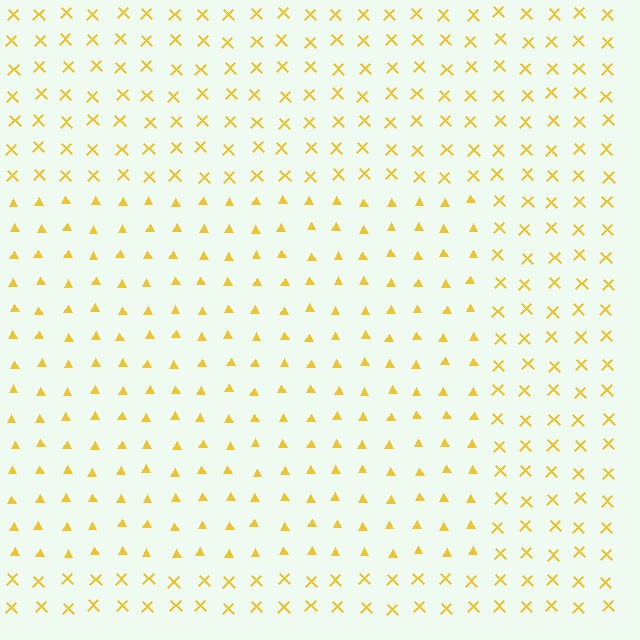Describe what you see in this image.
The image is filled with small yellow elements arranged in a uniform grid. A rectangle-shaped region contains triangles, while the surrounding area contains X marks. The boundary is defined purely by the change in element shape.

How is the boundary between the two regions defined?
The boundary is defined by a change in element shape: triangles inside vs. X marks outside. All elements share the same color and spacing.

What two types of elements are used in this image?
The image uses triangles inside the rectangle region and X marks outside it.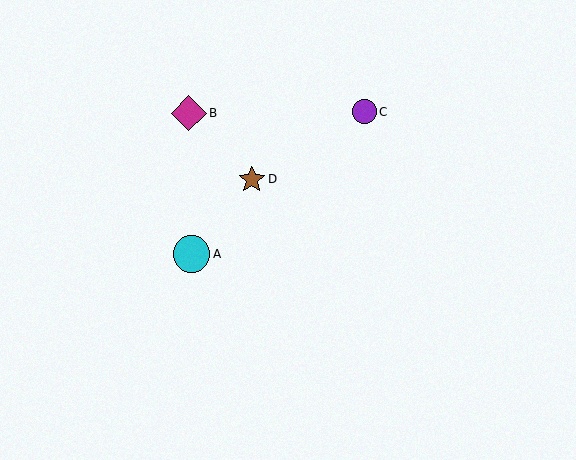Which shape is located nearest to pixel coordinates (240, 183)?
The brown star (labeled D) at (252, 179) is nearest to that location.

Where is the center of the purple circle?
The center of the purple circle is at (364, 112).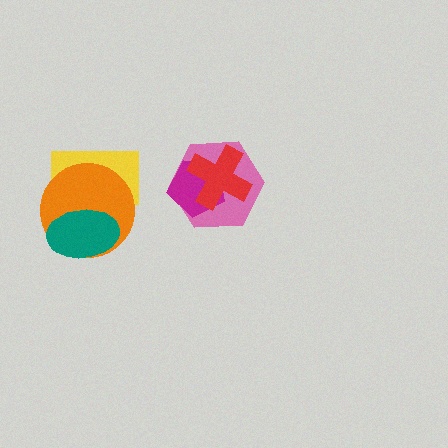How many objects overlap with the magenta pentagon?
2 objects overlap with the magenta pentagon.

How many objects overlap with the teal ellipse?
2 objects overlap with the teal ellipse.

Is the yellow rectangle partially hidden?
Yes, it is partially covered by another shape.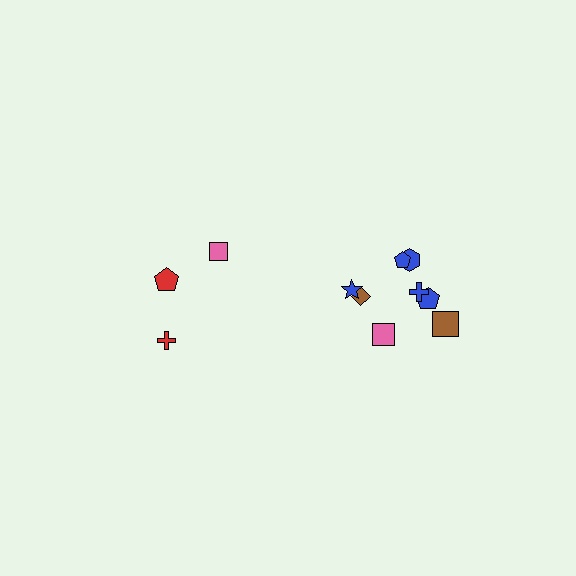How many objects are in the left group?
There are 3 objects.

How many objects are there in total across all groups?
There are 11 objects.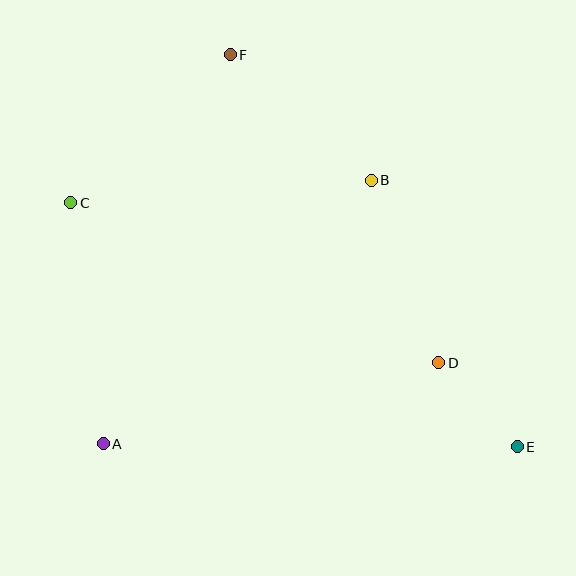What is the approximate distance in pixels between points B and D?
The distance between B and D is approximately 195 pixels.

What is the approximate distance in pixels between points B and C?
The distance between B and C is approximately 301 pixels.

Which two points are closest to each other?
Points D and E are closest to each other.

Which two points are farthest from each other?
Points C and E are farthest from each other.